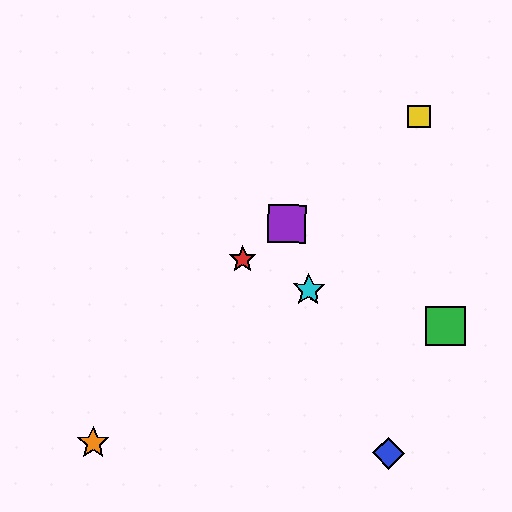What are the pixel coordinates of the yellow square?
The yellow square is at (419, 117).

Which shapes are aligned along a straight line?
The red star, the yellow square, the purple square are aligned along a straight line.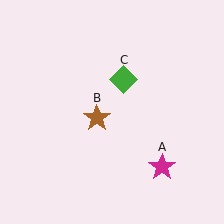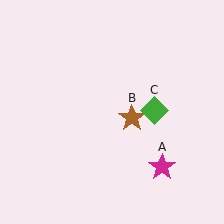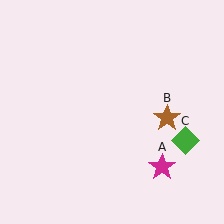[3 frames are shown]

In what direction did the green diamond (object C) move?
The green diamond (object C) moved down and to the right.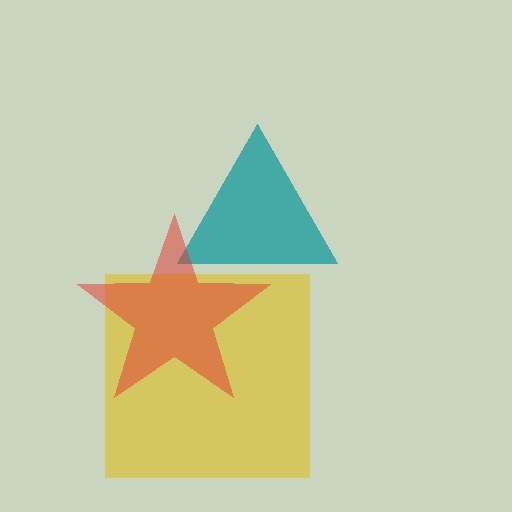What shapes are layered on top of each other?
The layered shapes are: a yellow square, a teal triangle, a red star.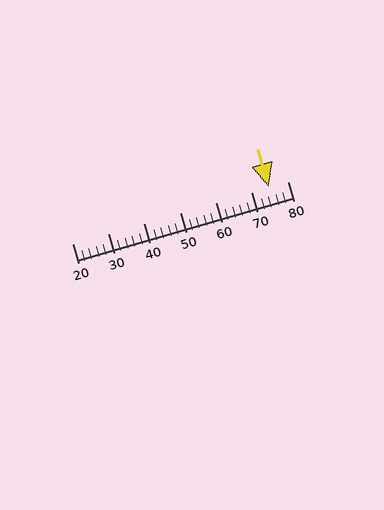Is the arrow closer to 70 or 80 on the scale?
The arrow is closer to 70.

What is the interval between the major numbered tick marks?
The major tick marks are spaced 10 units apart.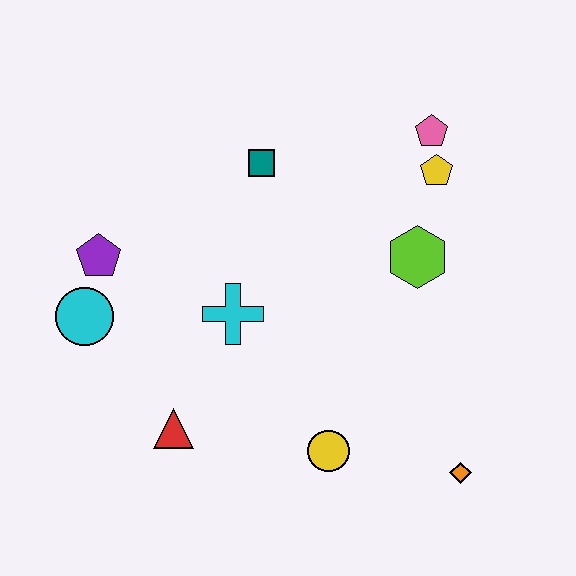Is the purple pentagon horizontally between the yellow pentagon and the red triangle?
No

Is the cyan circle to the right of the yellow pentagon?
No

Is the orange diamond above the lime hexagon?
No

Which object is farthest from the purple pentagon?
The orange diamond is farthest from the purple pentagon.